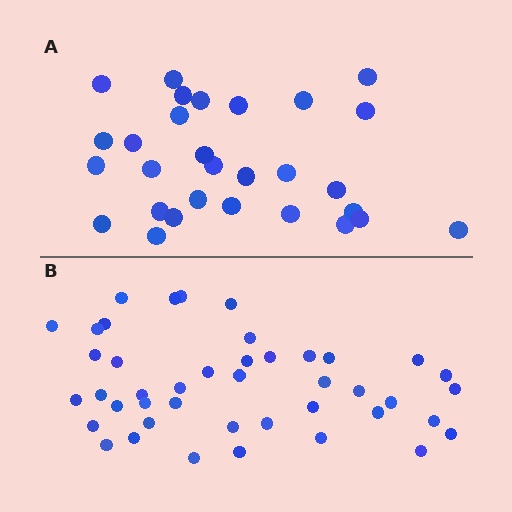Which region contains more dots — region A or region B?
Region B (the bottom region) has more dots.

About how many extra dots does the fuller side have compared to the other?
Region B has approximately 15 more dots than region A.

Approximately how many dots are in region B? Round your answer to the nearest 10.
About 40 dots. (The exact count is 43, which rounds to 40.)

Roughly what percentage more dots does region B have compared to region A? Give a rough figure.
About 50% more.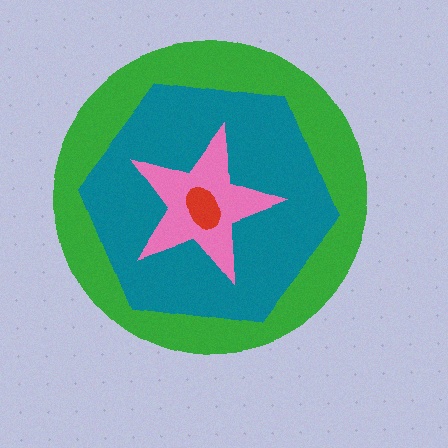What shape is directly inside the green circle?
The teal hexagon.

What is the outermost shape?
The green circle.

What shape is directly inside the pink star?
The red ellipse.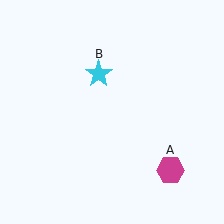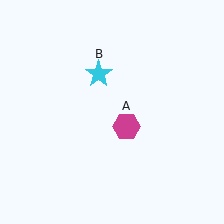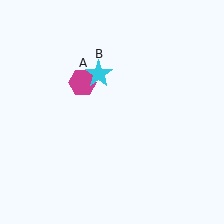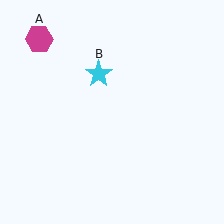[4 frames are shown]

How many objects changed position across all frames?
1 object changed position: magenta hexagon (object A).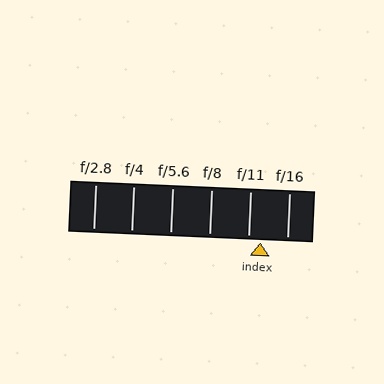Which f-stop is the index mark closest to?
The index mark is closest to f/11.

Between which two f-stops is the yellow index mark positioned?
The index mark is between f/11 and f/16.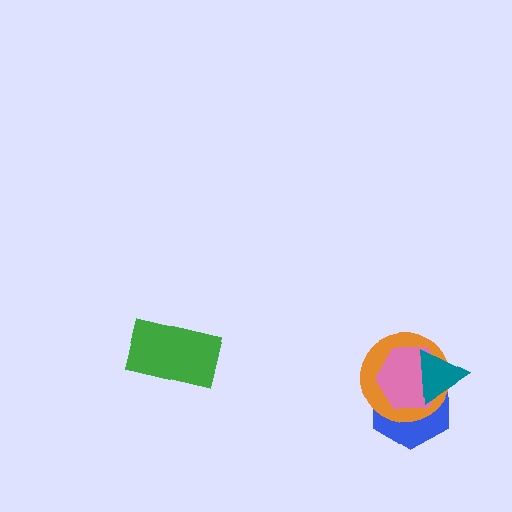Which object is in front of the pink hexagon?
The teal triangle is in front of the pink hexagon.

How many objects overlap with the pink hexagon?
3 objects overlap with the pink hexagon.